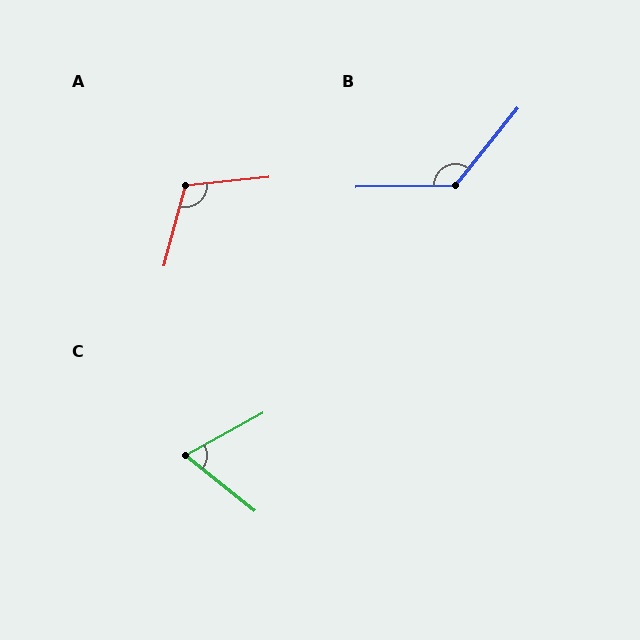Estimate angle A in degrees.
Approximately 111 degrees.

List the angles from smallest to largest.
C (67°), A (111°), B (130°).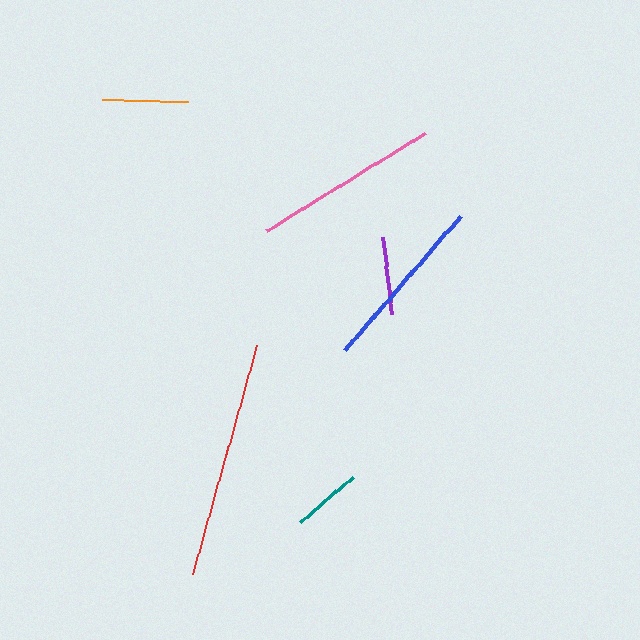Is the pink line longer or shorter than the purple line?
The pink line is longer than the purple line.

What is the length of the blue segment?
The blue segment is approximately 177 pixels long.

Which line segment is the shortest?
The teal line is the shortest at approximately 69 pixels.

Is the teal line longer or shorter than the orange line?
The orange line is longer than the teal line.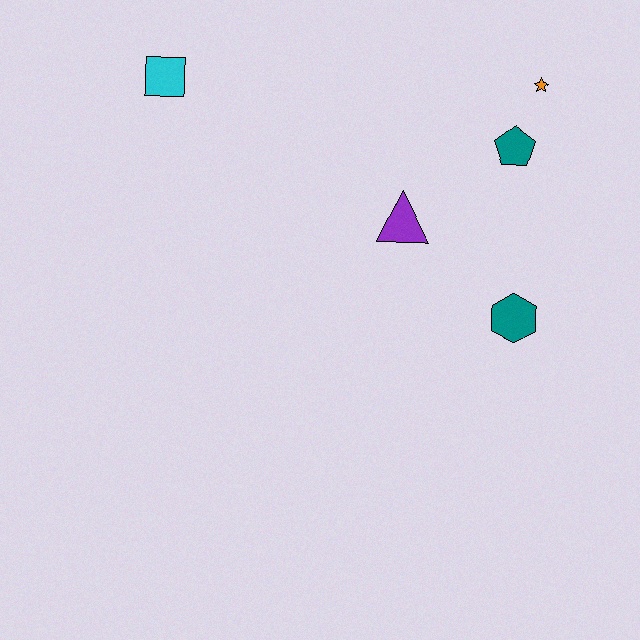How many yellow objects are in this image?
There are no yellow objects.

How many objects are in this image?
There are 5 objects.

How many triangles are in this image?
There is 1 triangle.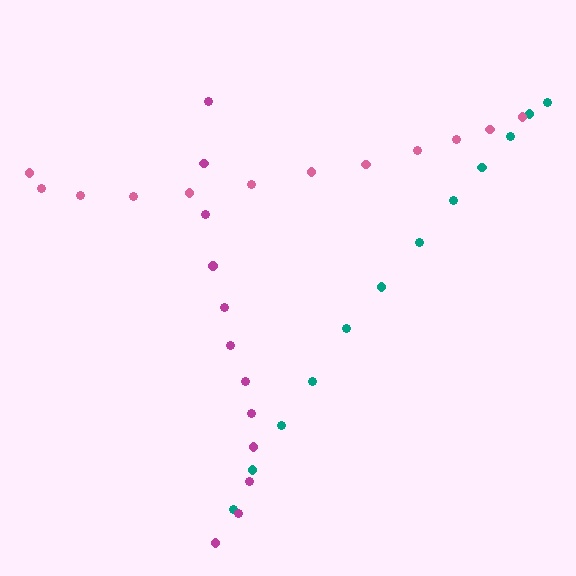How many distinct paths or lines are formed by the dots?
There are 3 distinct paths.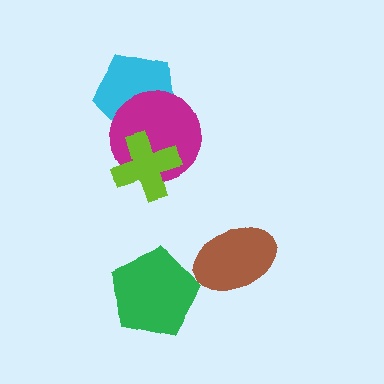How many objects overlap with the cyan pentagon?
1 object overlaps with the cyan pentagon.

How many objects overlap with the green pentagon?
0 objects overlap with the green pentagon.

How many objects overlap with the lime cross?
1 object overlaps with the lime cross.